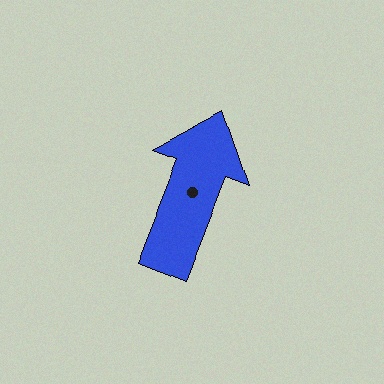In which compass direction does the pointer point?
North.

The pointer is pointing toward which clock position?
Roughly 1 o'clock.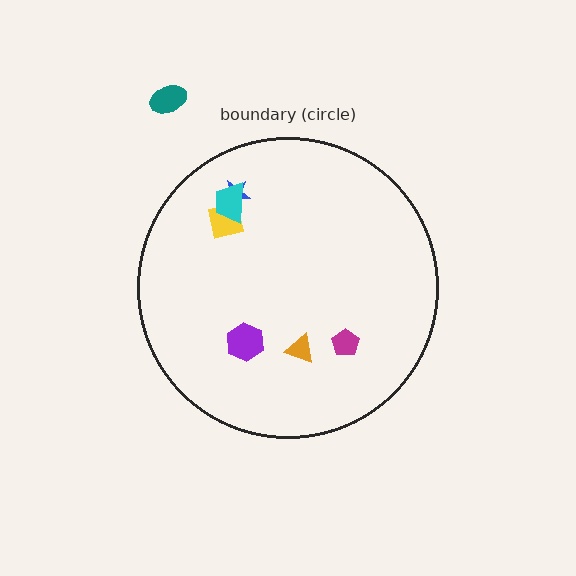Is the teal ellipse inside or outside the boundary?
Outside.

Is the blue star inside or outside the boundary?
Inside.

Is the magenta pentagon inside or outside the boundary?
Inside.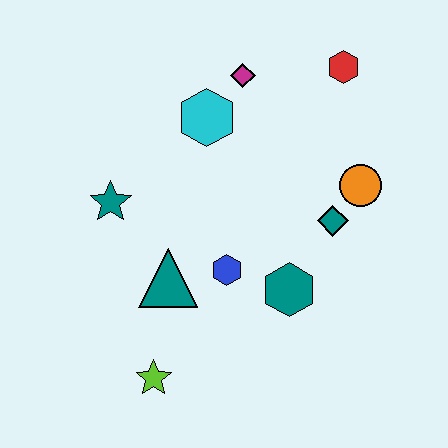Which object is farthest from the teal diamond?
The lime star is farthest from the teal diamond.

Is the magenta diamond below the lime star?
No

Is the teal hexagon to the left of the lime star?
No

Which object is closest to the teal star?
The teal triangle is closest to the teal star.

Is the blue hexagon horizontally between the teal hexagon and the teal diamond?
No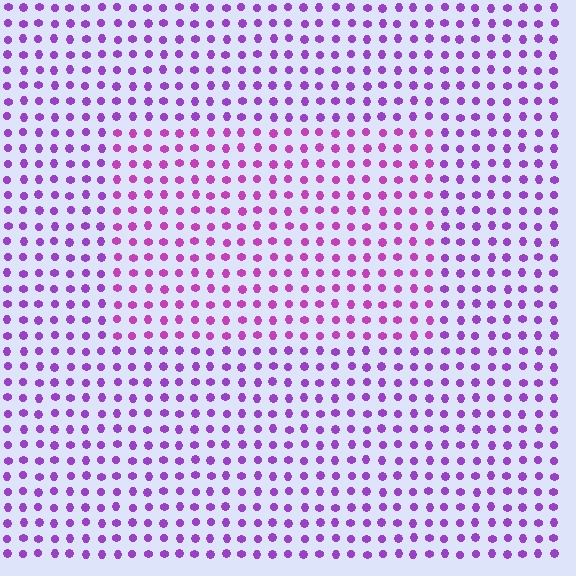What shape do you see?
I see a rectangle.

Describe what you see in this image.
The image is filled with small purple elements in a uniform arrangement. A rectangle-shaped region is visible where the elements are tinted to a slightly different hue, forming a subtle color boundary.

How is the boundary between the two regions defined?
The boundary is defined purely by a slight shift in hue (about 25 degrees). Spacing, size, and orientation are identical on both sides.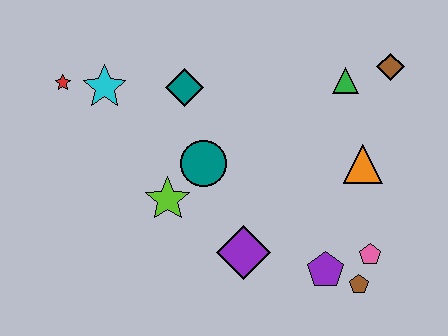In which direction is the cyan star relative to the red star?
The cyan star is to the right of the red star.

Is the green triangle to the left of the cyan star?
No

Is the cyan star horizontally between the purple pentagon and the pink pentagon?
No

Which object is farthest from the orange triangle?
The red star is farthest from the orange triangle.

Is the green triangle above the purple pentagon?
Yes